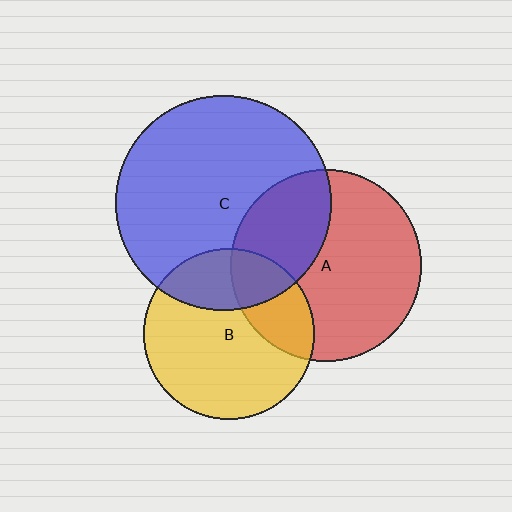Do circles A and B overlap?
Yes.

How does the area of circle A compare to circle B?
Approximately 1.3 times.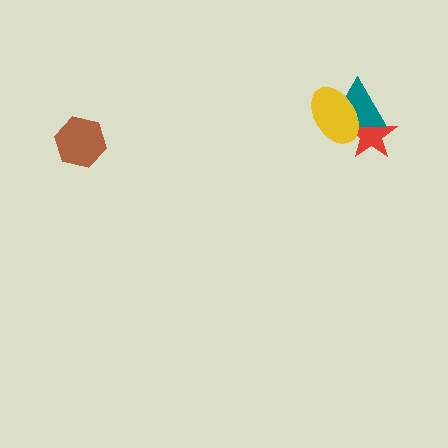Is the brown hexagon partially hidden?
No, no other shape covers it.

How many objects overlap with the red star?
2 objects overlap with the red star.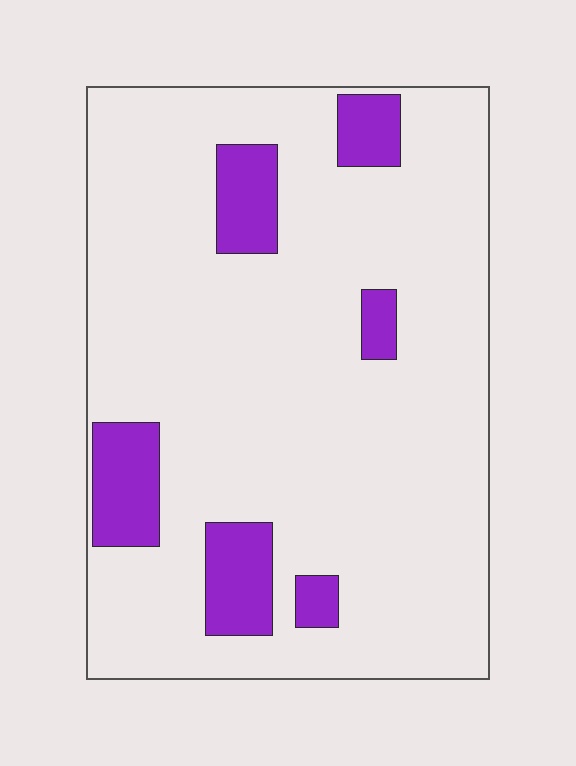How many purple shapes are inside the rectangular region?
6.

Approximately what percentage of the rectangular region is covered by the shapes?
Approximately 15%.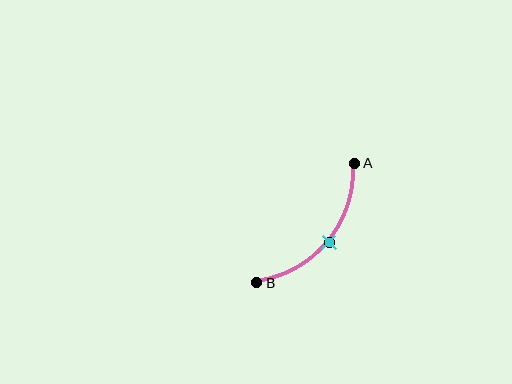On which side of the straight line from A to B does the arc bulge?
The arc bulges below and to the right of the straight line connecting A and B.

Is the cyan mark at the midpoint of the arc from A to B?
Yes. The cyan mark lies on the arc at equal arc-length from both A and B — it is the arc midpoint.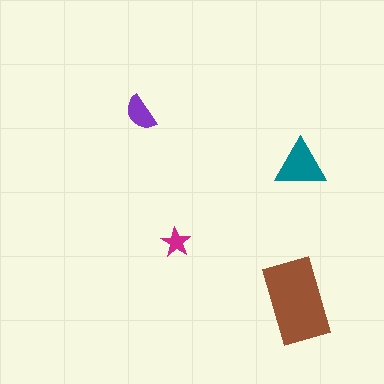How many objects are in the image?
There are 4 objects in the image.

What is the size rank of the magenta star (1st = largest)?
4th.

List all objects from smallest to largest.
The magenta star, the purple semicircle, the teal triangle, the brown rectangle.